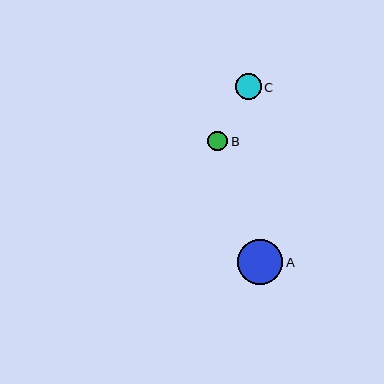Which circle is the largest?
Circle A is the largest with a size of approximately 45 pixels.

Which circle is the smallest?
Circle B is the smallest with a size of approximately 20 pixels.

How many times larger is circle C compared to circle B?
Circle C is approximately 1.3 times the size of circle B.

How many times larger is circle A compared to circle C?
Circle A is approximately 1.7 times the size of circle C.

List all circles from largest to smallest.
From largest to smallest: A, C, B.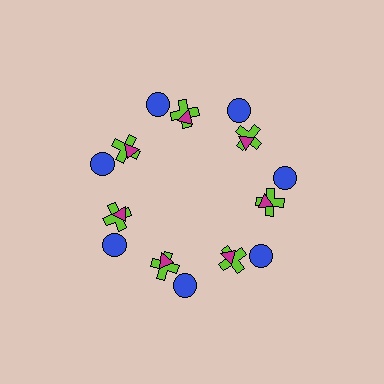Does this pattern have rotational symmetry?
Yes, this pattern has 7-fold rotational symmetry. It looks the same after rotating 51 degrees around the center.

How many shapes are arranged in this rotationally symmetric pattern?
There are 21 shapes, arranged in 7 groups of 3.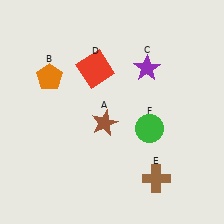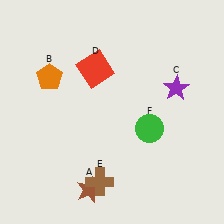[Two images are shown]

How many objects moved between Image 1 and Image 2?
3 objects moved between the two images.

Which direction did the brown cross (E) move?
The brown cross (E) moved left.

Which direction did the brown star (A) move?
The brown star (A) moved down.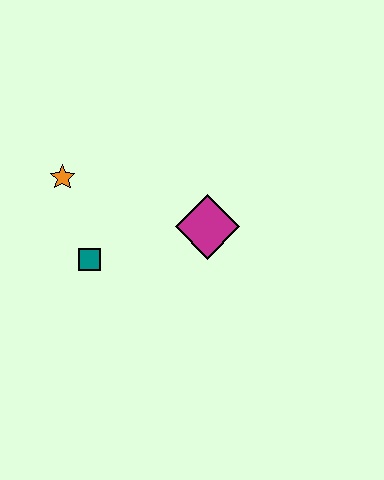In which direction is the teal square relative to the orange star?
The teal square is below the orange star.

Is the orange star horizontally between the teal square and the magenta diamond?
No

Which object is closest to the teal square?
The orange star is closest to the teal square.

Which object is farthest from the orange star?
The magenta diamond is farthest from the orange star.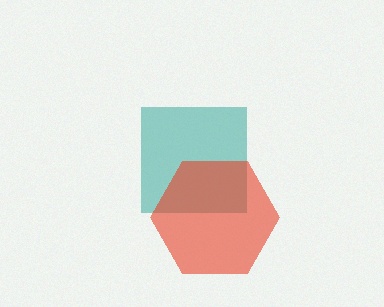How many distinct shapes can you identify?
There are 2 distinct shapes: a teal square, a red hexagon.